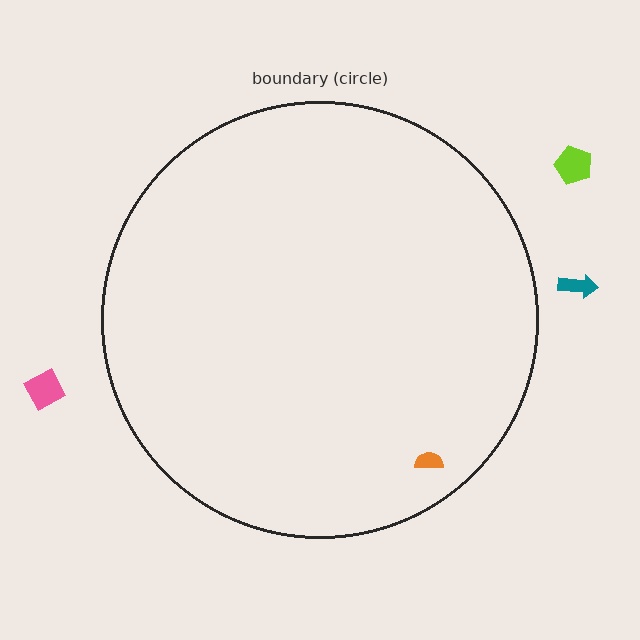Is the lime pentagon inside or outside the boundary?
Outside.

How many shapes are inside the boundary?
1 inside, 3 outside.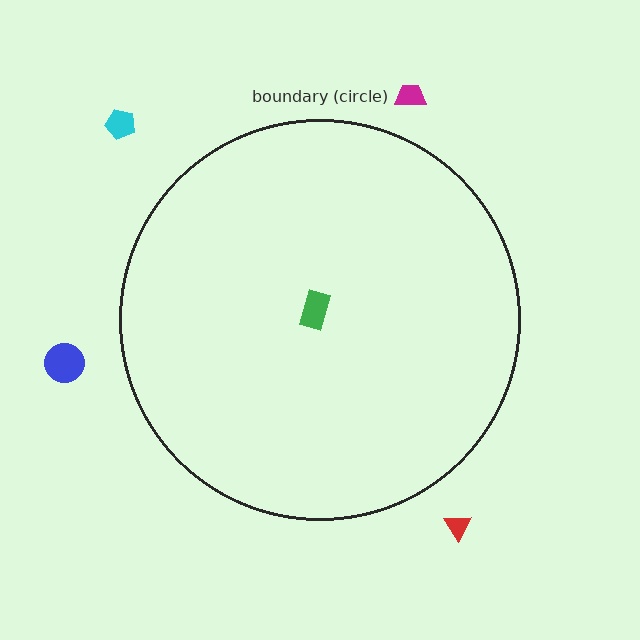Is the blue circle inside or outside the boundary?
Outside.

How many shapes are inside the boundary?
1 inside, 4 outside.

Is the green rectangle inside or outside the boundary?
Inside.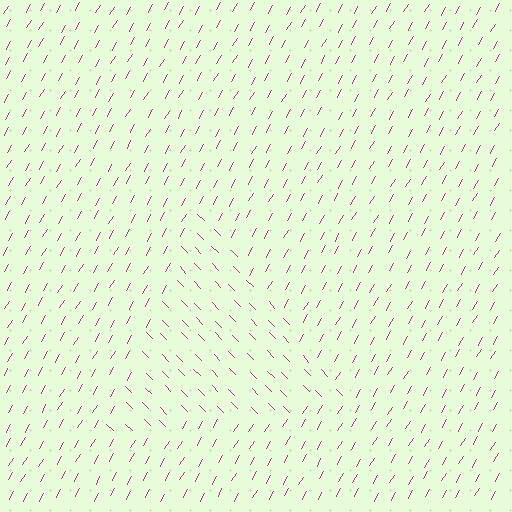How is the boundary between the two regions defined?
The boundary is defined purely by a change in line orientation (approximately 74 degrees difference). All lines are the same color and thickness.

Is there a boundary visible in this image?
Yes, there is a texture boundary formed by a change in line orientation.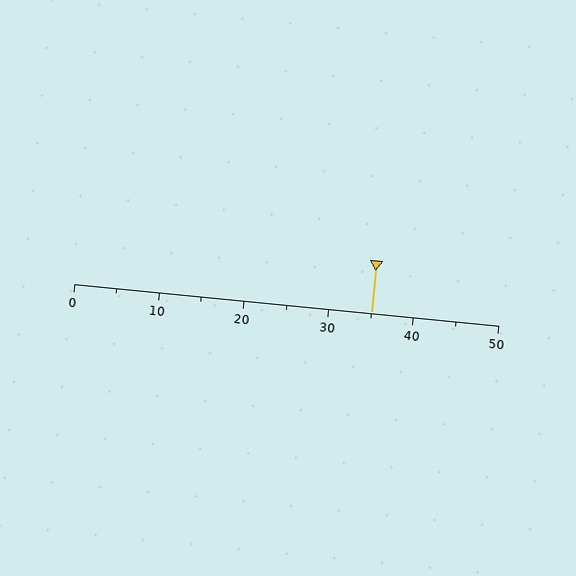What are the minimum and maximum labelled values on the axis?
The axis runs from 0 to 50.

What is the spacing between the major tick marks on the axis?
The major ticks are spaced 10 apart.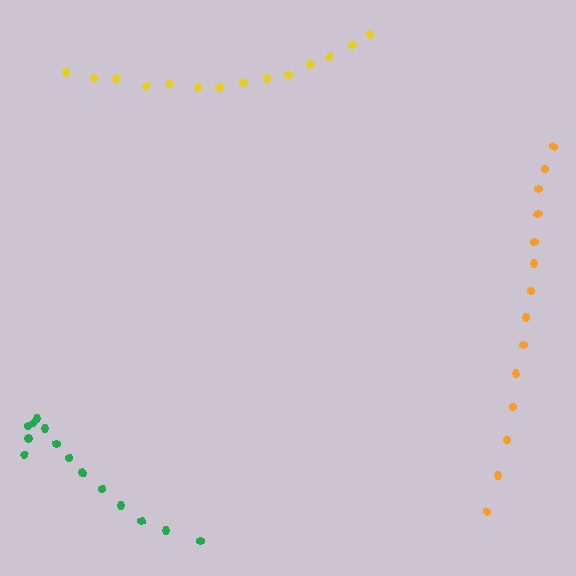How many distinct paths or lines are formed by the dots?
There are 3 distinct paths.